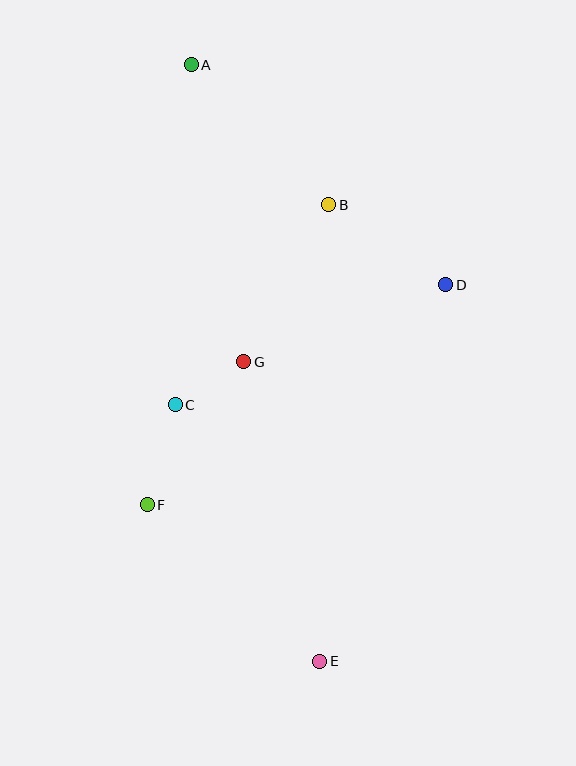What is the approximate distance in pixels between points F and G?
The distance between F and G is approximately 173 pixels.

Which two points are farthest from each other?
Points A and E are farthest from each other.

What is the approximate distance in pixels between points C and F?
The distance between C and F is approximately 104 pixels.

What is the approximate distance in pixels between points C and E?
The distance between C and E is approximately 295 pixels.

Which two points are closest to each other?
Points C and G are closest to each other.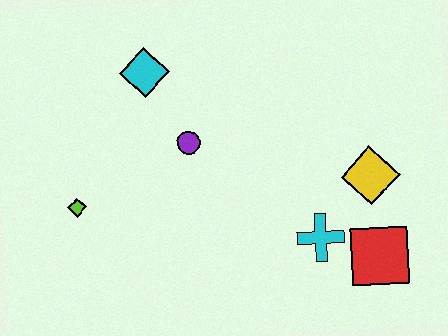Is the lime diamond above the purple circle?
No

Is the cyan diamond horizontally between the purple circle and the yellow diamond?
No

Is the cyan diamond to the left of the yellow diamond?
Yes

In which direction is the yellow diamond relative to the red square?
The yellow diamond is above the red square.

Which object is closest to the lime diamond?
The purple circle is closest to the lime diamond.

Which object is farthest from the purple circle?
The red square is farthest from the purple circle.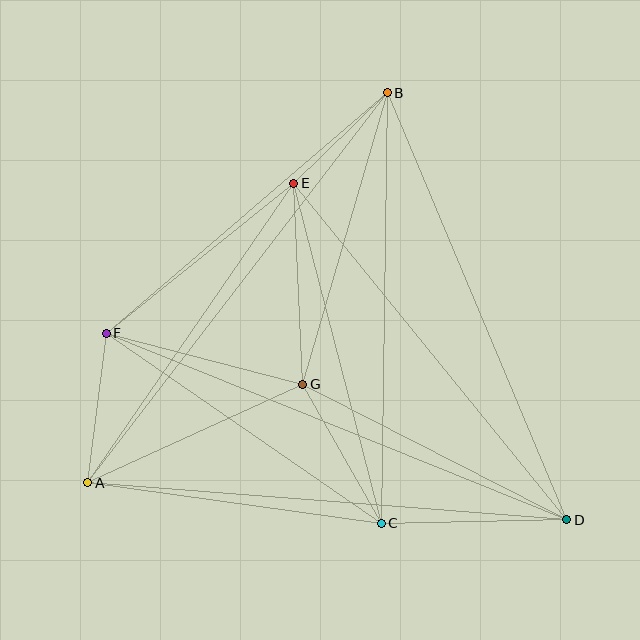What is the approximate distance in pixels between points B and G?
The distance between B and G is approximately 303 pixels.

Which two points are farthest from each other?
Points D and F are farthest from each other.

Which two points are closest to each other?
Points B and E are closest to each other.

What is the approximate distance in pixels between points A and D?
The distance between A and D is approximately 480 pixels.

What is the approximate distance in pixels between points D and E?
The distance between D and E is approximately 433 pixels.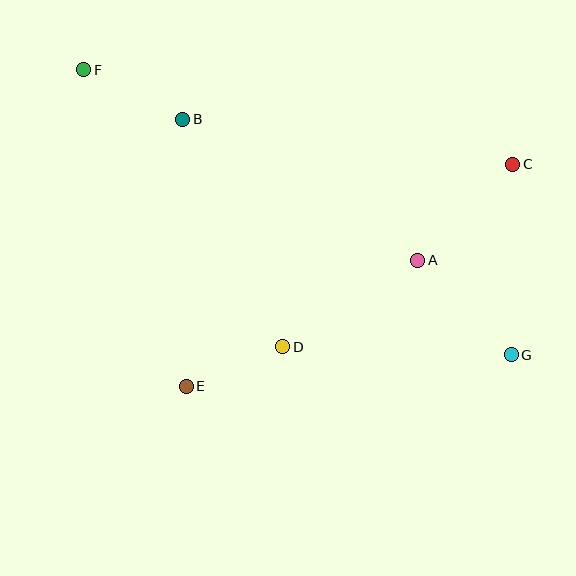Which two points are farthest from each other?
Points F and G are farthest from each other.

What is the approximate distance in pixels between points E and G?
The distance between E and G is approximately 326 pixels.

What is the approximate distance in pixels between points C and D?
The distance between C and D is approximately 294 pixels.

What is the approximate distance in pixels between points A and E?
The distance between A and E is approximately 263 pixels.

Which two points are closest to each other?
Points D and E are closest to each other.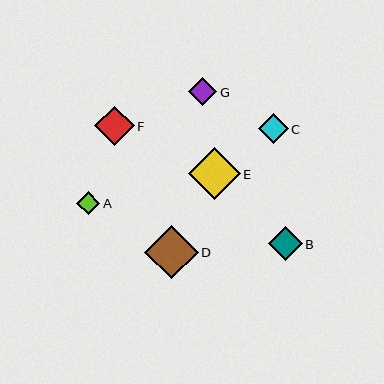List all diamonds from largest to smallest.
From largest to smallest: D, E, F, B, C, G, A.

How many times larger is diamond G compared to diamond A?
Diamond G is approximately 1.2 times the size of diamond A.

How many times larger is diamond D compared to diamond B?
Diamond D is approximately 1.6 times the size of diamond B.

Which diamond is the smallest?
Diamond A is the smallest with a size of approximately 23 pixels.